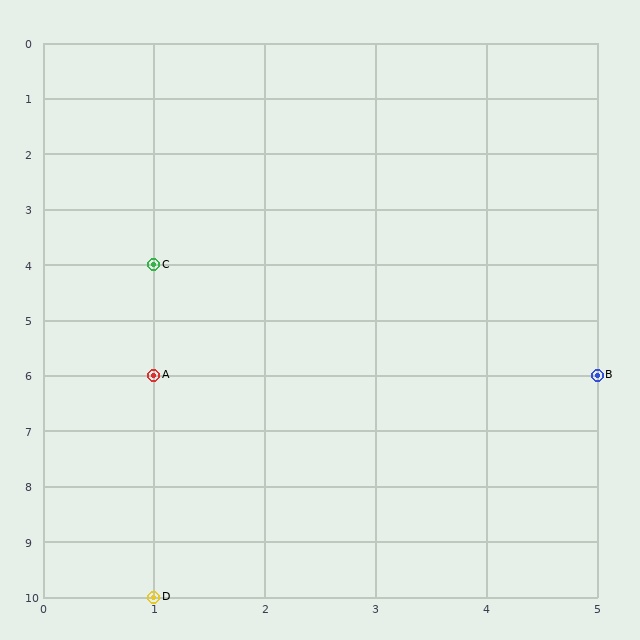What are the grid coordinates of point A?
Point A is at grid coordinates (1, 6).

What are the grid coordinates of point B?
Point B is at grid coordinates (5, 6).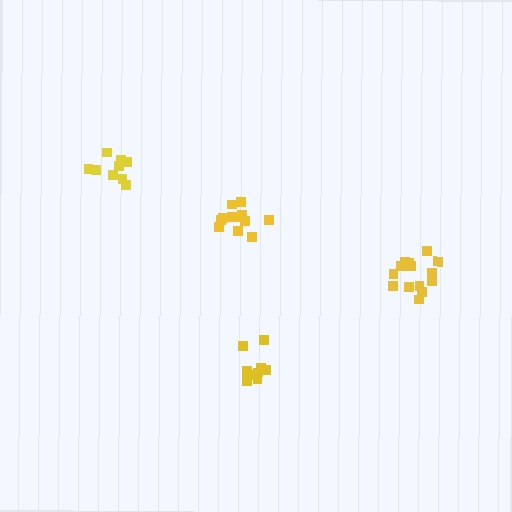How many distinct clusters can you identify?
There are 4 distinct clusters.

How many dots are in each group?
Group 1: 9 dots, Group 2: 14 dots, Group 3: 10 dots, Group 4: 12 dots (45 total).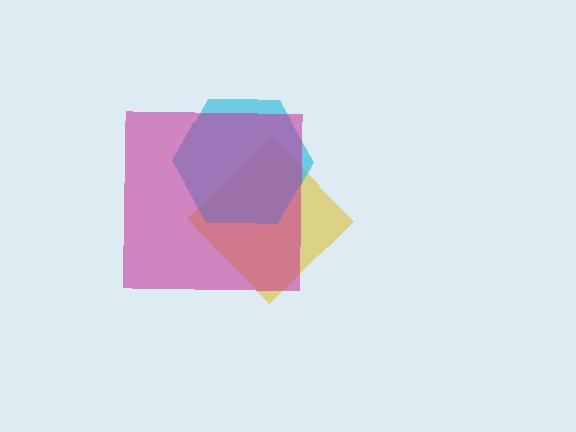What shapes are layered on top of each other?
The layered shapes are: a yellow diamond, a cyan hexagon, a magenta square.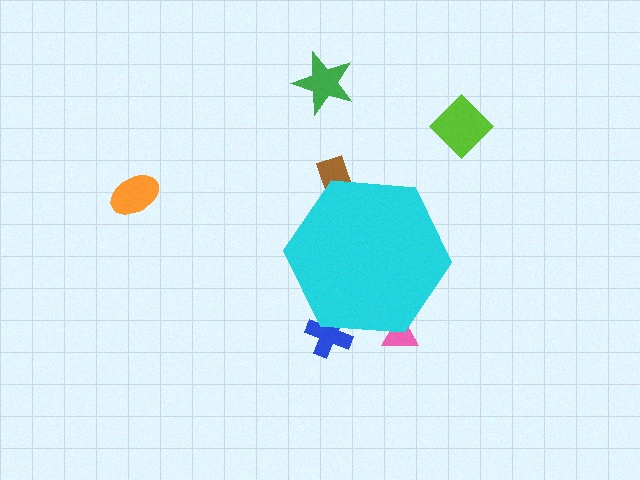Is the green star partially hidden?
No, the green star is fully visible.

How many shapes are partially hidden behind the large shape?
3 shapes are partially hidden.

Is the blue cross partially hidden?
Yes, the blue cross is partially hidden behind the cyan hexagon.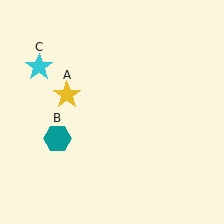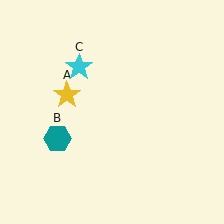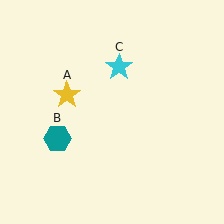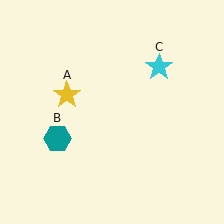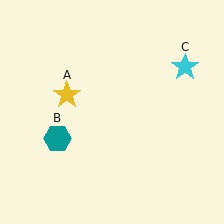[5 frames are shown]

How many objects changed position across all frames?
1 object changed position: cyan star (object C).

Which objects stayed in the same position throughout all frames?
Yellow star (object A) and teal hexagon (object B) remained stationary.